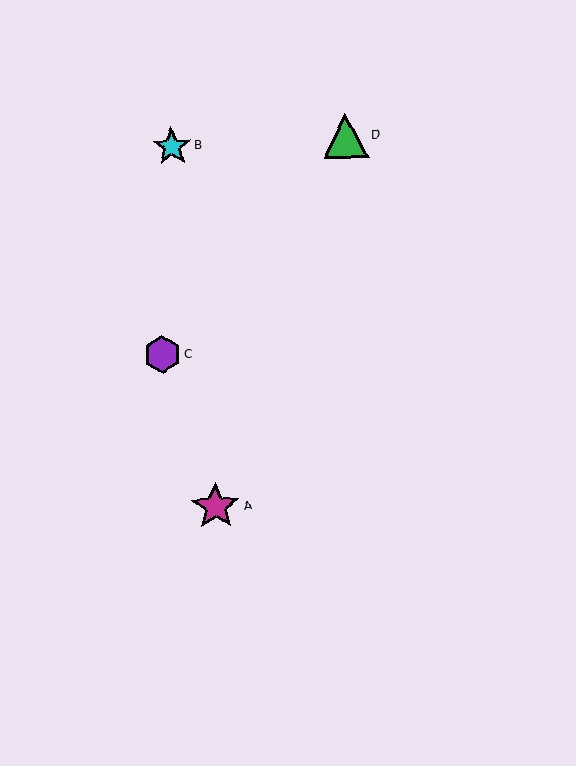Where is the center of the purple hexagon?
The center of the purple hexagon is at (162, 354).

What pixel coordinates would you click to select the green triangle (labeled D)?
Click at (345, 136) to select the green triangle D.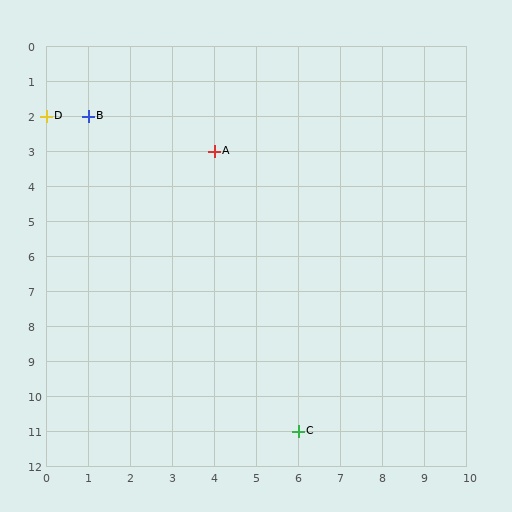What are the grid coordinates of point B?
Point B is at grid coordinates (1, 2).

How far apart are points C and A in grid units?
Points C and A are 2 columns and 8 rows apart (about 8.2 grid units diagonally).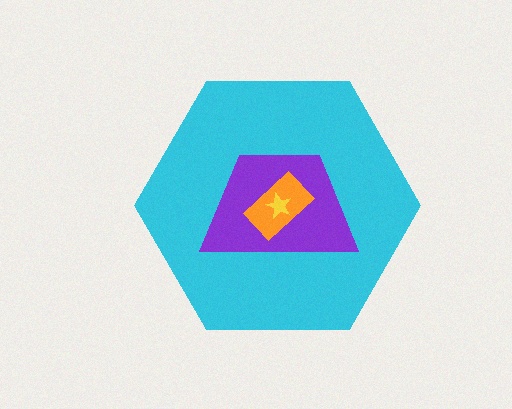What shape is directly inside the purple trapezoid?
The orange rectangle.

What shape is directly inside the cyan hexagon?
The purple trapezoid.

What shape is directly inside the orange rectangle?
The yellow star.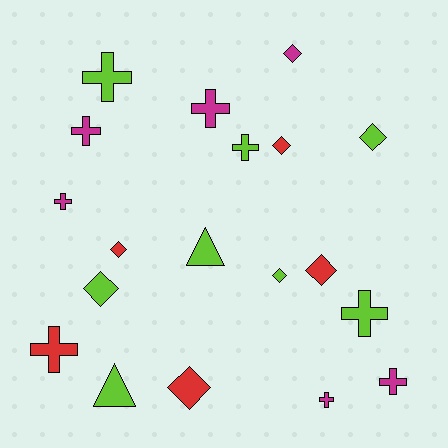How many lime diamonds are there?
There are 3 lime diamonds.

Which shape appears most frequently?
Cross, with 9 objects.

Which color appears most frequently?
Lime, with 8 objects.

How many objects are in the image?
There are 19 objects.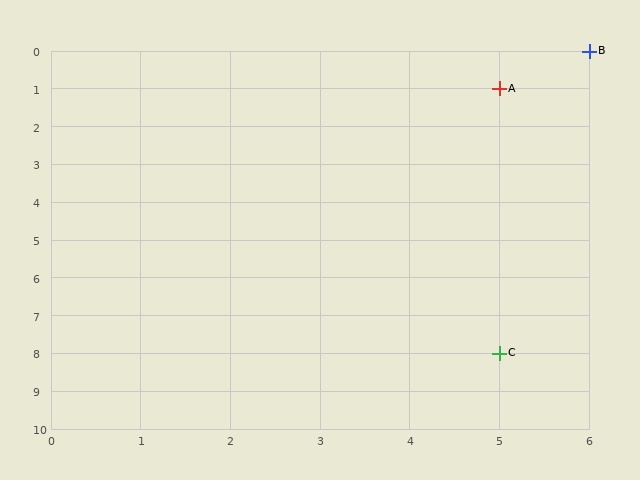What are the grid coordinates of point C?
Point C is at grid coordinates (5, 8).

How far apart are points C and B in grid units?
Points C and B are 1 column and 8 rows apart (about 8.1 grid units diagonally).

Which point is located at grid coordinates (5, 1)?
Point A is at (5, 1).